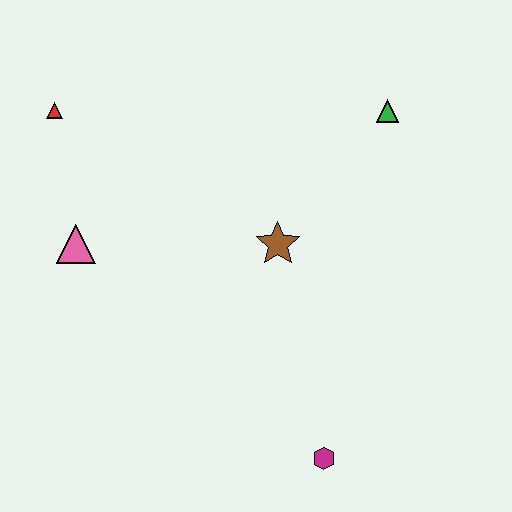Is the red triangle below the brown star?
No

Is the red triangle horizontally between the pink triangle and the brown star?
No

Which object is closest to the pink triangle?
The red triangle is closest to the pink triangle.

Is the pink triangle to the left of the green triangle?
Yes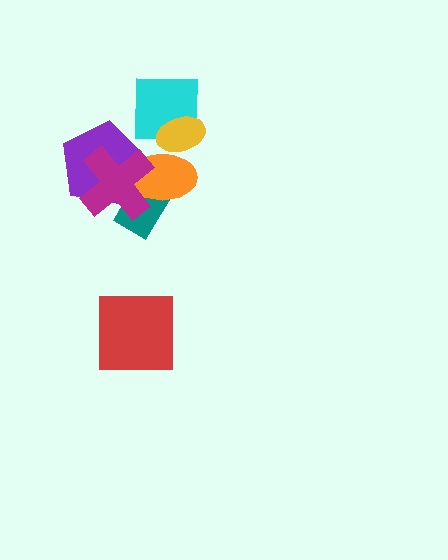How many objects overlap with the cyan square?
2 objects overlap with the cyan square.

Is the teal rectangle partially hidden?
Yes, it is partially covered by another shape.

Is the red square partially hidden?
No, no other shape covers it.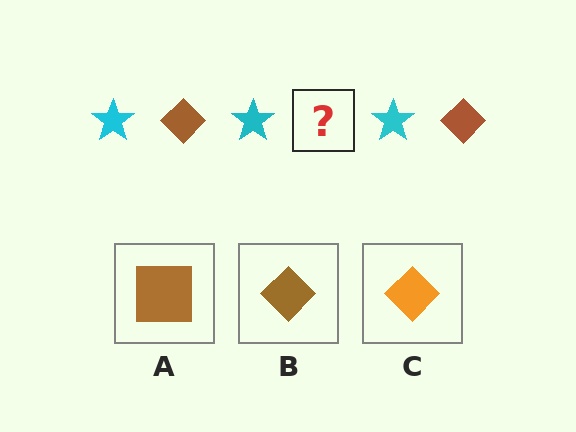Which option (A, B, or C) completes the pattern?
B.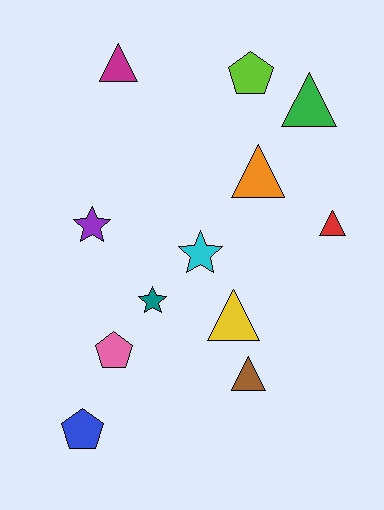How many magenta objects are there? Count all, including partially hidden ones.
There is 1 magenta object.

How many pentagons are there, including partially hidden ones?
There are 3 pentagons.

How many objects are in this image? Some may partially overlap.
There are 12 objects.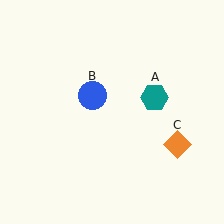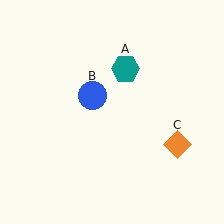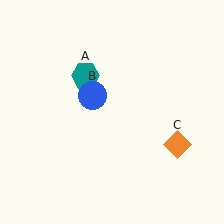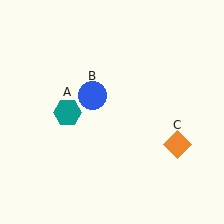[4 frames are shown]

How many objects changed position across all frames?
1 object changed position: teal hexagon (object A).